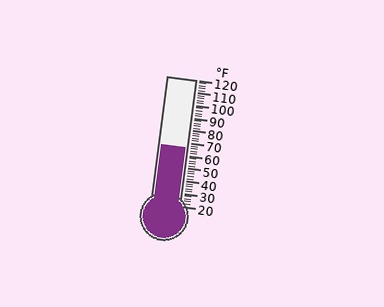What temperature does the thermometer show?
The thermometer shows approximately 66°F.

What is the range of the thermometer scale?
The thermometer scale ranges from 20°F to 120°F.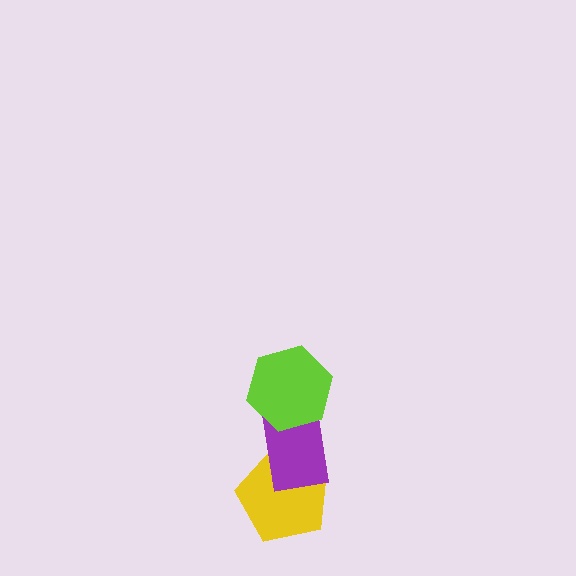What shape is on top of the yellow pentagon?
The purple rectangle is on top of the yellow pentagon.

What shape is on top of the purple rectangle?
The lime hexagon is on top of the purple rectangle.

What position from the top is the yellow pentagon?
The yellow pentagon is 3rd from the top.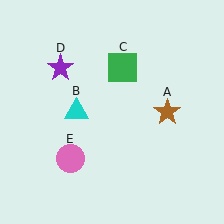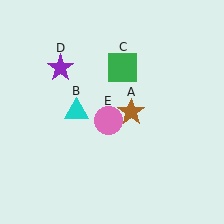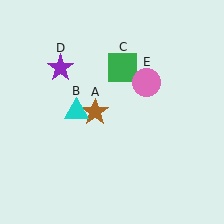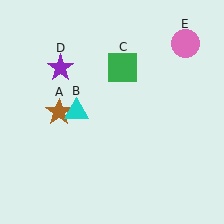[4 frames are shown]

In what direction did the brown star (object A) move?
The brown star (object A) moved left.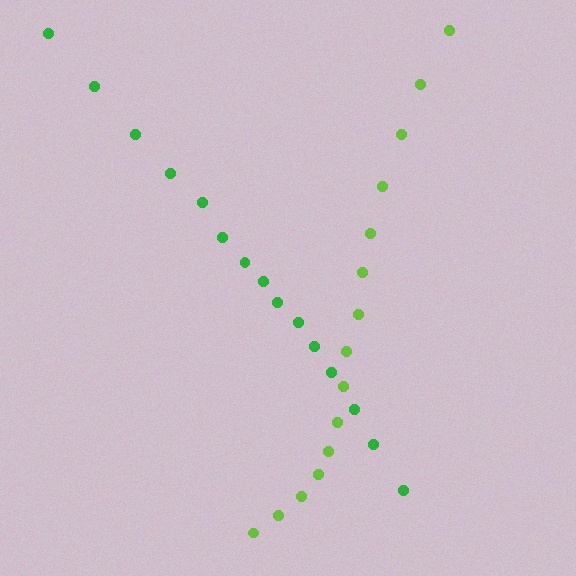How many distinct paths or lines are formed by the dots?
There are 2 distinct paths.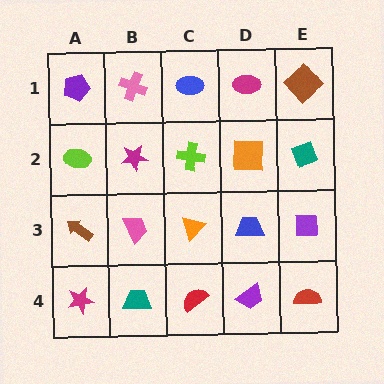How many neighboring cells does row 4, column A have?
2.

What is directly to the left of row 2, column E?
An orange square.